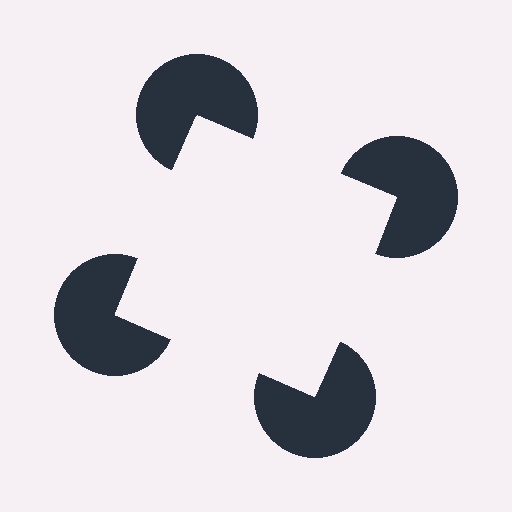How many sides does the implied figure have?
4 sides.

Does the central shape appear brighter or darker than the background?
It typically appears slightly brighter than the background, even though no actual brightness change is drawn.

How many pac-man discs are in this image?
There are 4 — one at each vertex of the illusory square.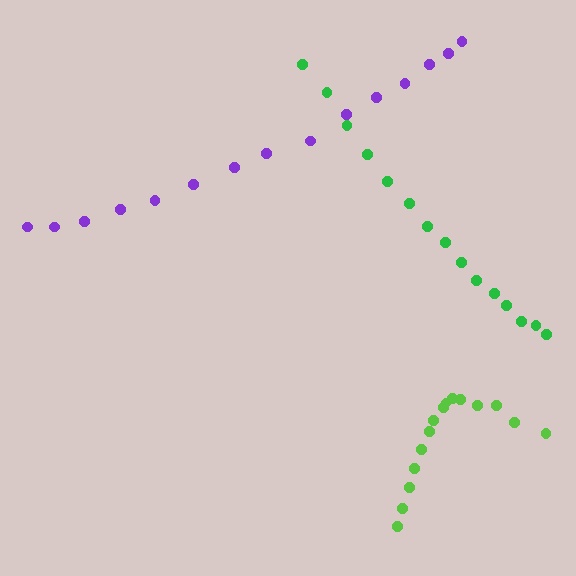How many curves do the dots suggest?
There are 3 distinct paths.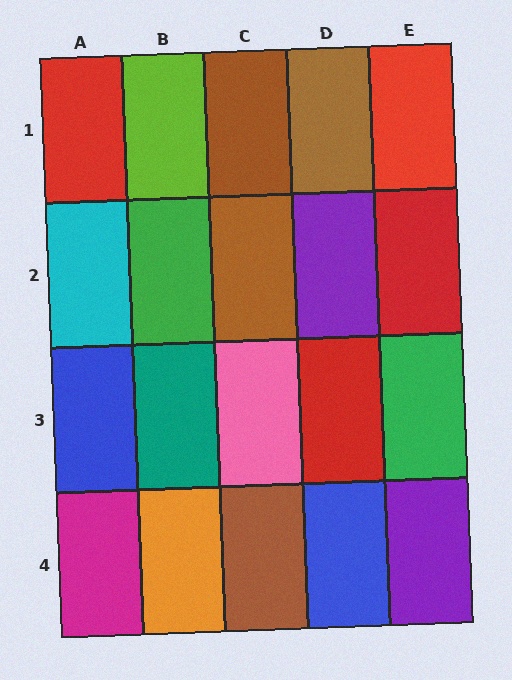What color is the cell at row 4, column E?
Purple.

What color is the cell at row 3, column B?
Teal.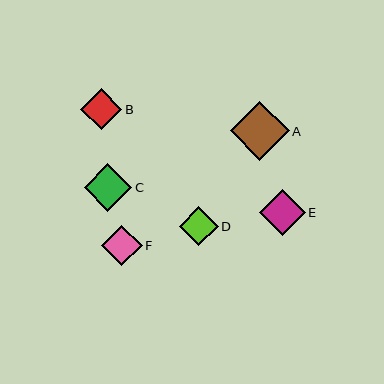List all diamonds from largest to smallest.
From largest to smallest: A, C, E, B, F, D.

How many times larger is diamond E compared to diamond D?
Diamond E is approximately 1.2 times the size of diamond D.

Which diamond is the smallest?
Diamond D is the smallest with a size of approximately 39 pixels.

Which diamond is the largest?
Diamond A is the largest with a size of approximately 59 pixels.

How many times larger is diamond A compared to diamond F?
Diamond A is approximately 1.4 times the size of diamond F.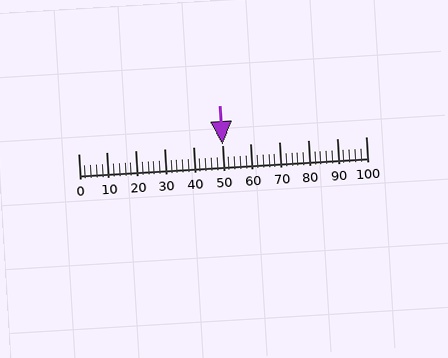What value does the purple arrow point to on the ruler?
The purple arrow points to approximately 50.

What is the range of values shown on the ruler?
The ruler shows values from 0 to 100.